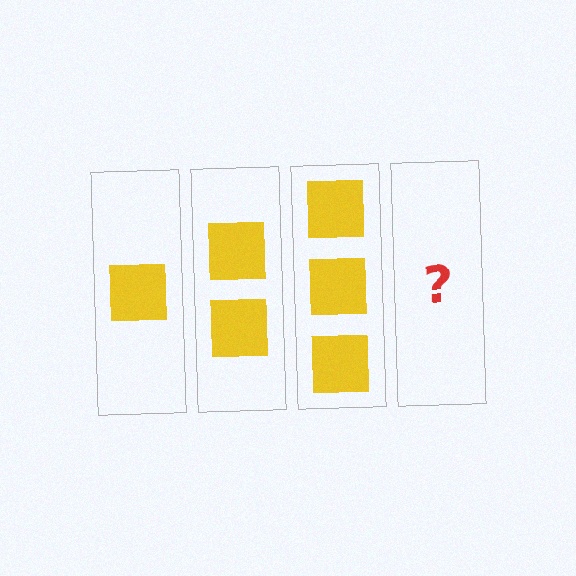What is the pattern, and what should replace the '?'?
The pattern is that each step adds one more square. The '?' should be 4 squares.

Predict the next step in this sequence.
The next step is 4 squares.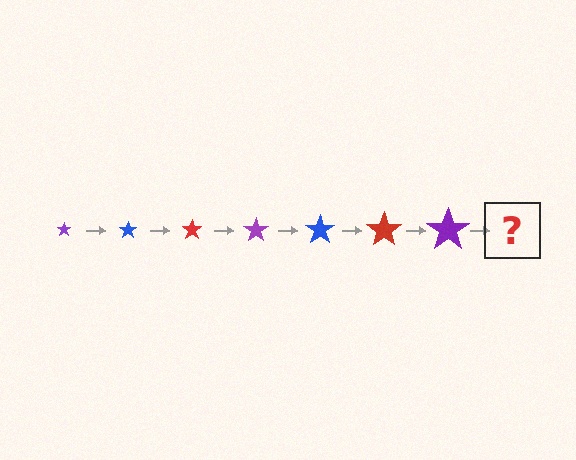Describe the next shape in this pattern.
It should be a blue star, larger than the previous one.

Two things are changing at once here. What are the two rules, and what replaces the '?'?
The two rules are that the star grows larger each step and the color cycles through purple, blue, and red. The '?' should be a blue star, larger than the previous one.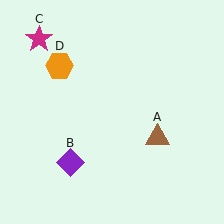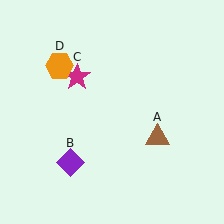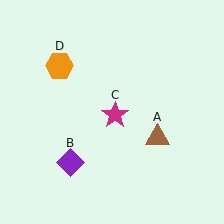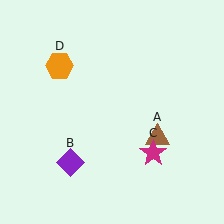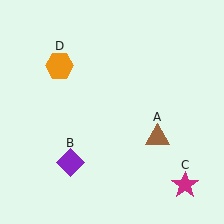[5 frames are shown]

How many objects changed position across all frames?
1 object changed position: magenta star (object C).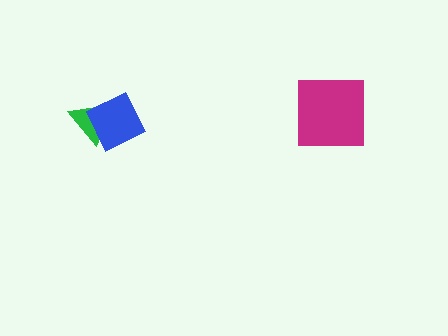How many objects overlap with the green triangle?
1 object overlaps with the green triangle.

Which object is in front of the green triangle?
The blue diamond is in front of the green triangle.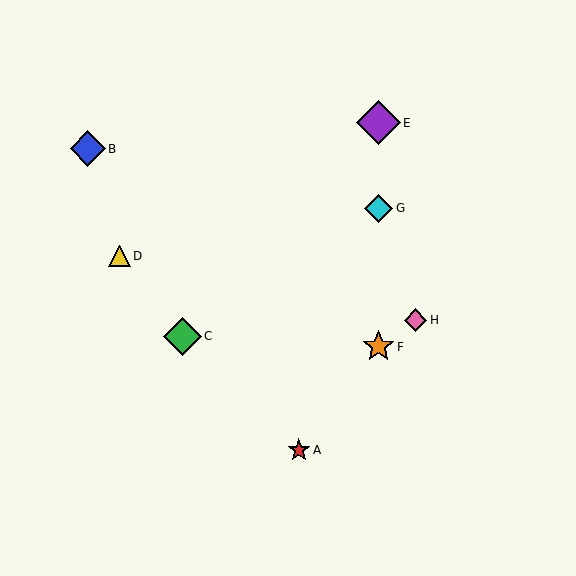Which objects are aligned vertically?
Objects E, F, G are aligned vertically.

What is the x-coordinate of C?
Object C is at x≈182.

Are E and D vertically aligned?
No, E is at x≈379 and D is at x≈119.